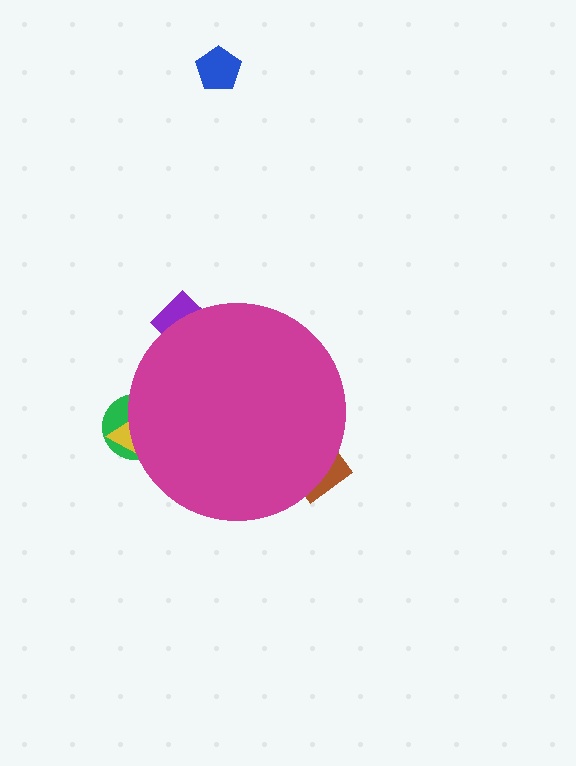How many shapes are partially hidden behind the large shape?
4 shapes are partially hidden.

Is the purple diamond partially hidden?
Yes, the purple diamond is partially hidden behind the magenta circle.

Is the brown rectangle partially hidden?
Yes, the brown rectangle is partially hidden behind the magenta circle.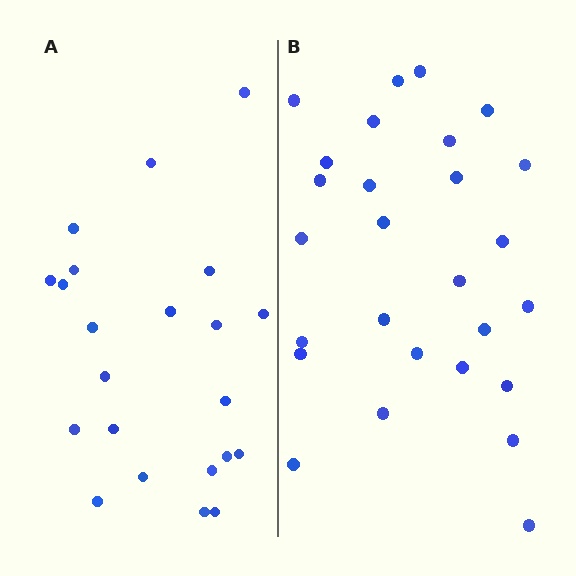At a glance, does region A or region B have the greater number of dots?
Region B (the right region) has more dots.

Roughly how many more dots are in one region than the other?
Region B has about 5 more dots than region A.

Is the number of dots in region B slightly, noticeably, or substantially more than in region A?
Region B has only slightly more — the two regions are fairly close. The ratio is roughly 1.2 to 1.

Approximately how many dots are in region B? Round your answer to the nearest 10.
About 30 dots. (The exact count is 27, which rounds to 30.)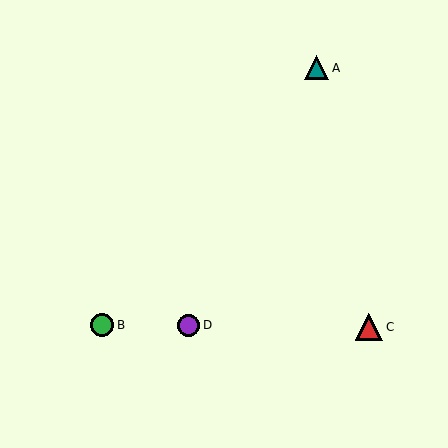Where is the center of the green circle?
The center of the green circle is at (102, 325).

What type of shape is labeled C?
Shape C is a red triangle.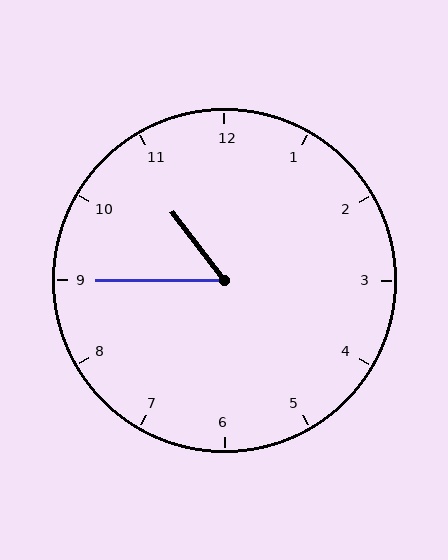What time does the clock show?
10:45.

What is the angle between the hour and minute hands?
Approximately 52 degrees.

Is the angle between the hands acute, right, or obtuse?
It is acute.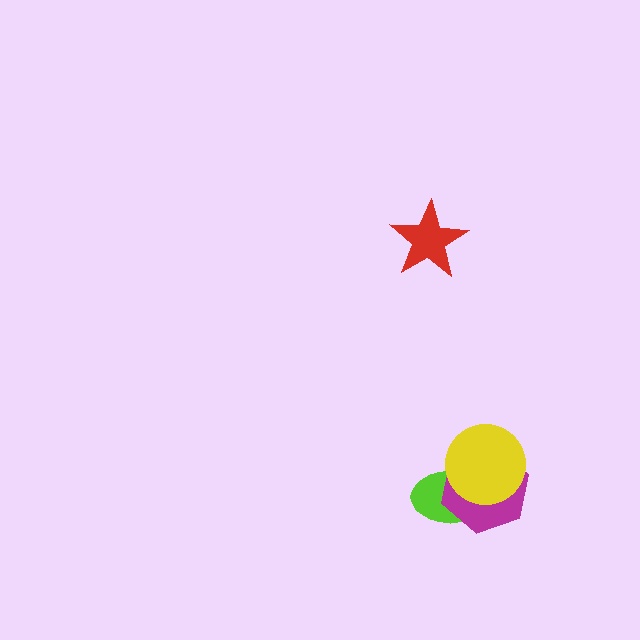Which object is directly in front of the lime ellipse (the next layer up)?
The magenta hexagon is directly in front of the lime ellipse.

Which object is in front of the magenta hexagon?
The yellow circle is in front of the magenta hexagon.